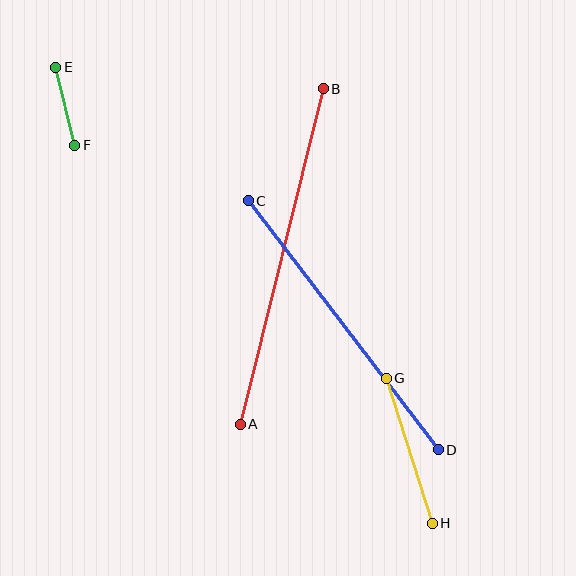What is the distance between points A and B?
The distance is approximately 346 pixels.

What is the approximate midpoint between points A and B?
The midpoint is at approximately (282, 257) pixels.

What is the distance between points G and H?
The distance is approximately 152 pixels.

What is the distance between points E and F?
The distance is approximately 81 pixels.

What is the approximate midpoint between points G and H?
The midpoint is at approximately (409, 451) pixels.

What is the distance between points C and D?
The distance is approximately 313 pixels.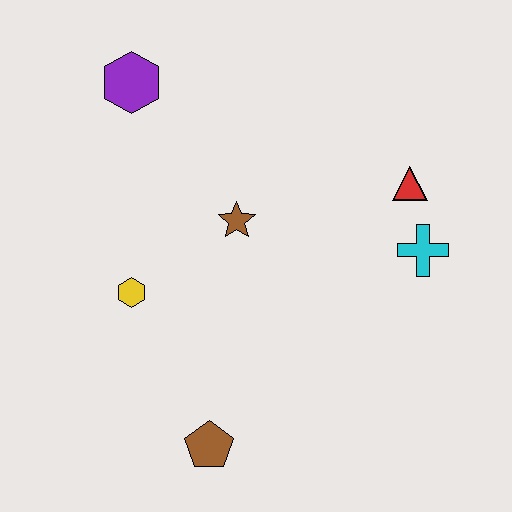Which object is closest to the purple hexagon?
The brown star is closest to the purple hexagon.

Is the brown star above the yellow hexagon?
Yes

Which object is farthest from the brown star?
The brown pentagon is farthest from the brown star.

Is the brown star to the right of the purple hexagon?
Yes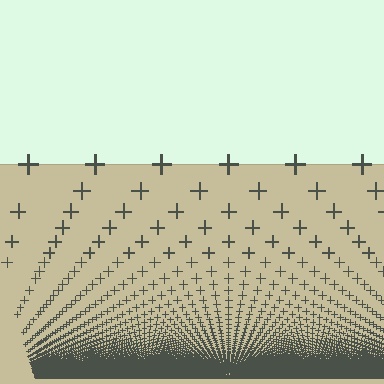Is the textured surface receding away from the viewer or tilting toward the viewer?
The surface appears to tilt toward the viewer. Texture elements get larger and sparser toward the top.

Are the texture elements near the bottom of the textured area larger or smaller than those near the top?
Smaller. The gradient is inverted — elements near the bottom are smaller and denser.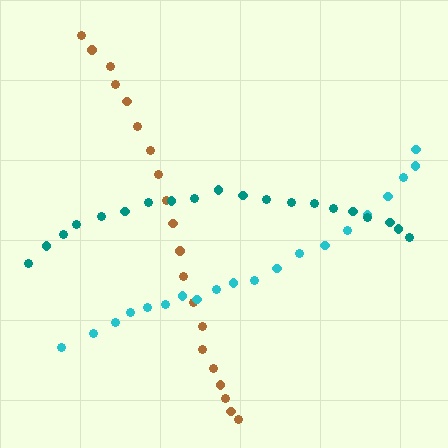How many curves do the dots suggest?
There are 3 distinct paths.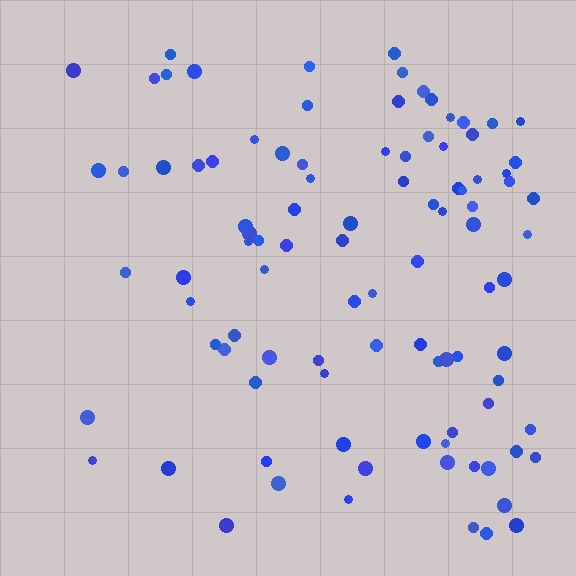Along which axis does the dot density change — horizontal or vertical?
Horizontal.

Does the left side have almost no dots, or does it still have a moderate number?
Still a moderate number, just noticeably fewer than the right.